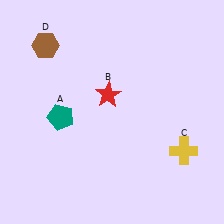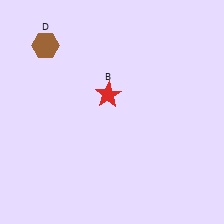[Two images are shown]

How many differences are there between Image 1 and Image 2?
There are 2 differences between the two images.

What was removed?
The yellow cross (C), the teal pentagon (A) were removed in Image 2.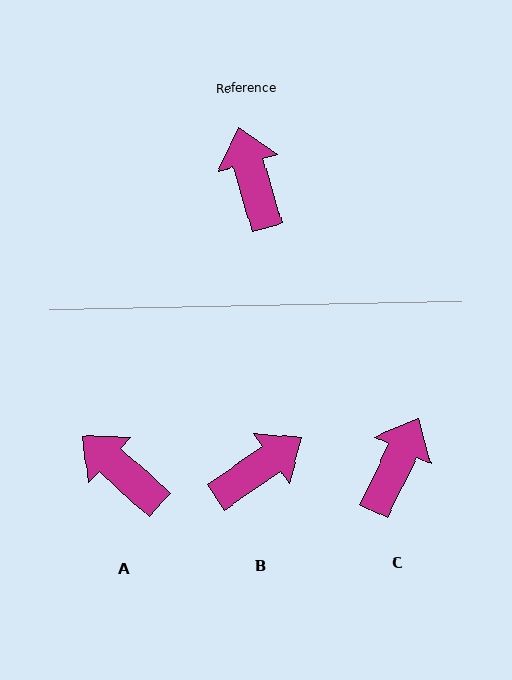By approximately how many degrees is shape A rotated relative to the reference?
Approximately 31 degrees counter-clockwise.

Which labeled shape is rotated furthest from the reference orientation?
B, about 72 degrees away.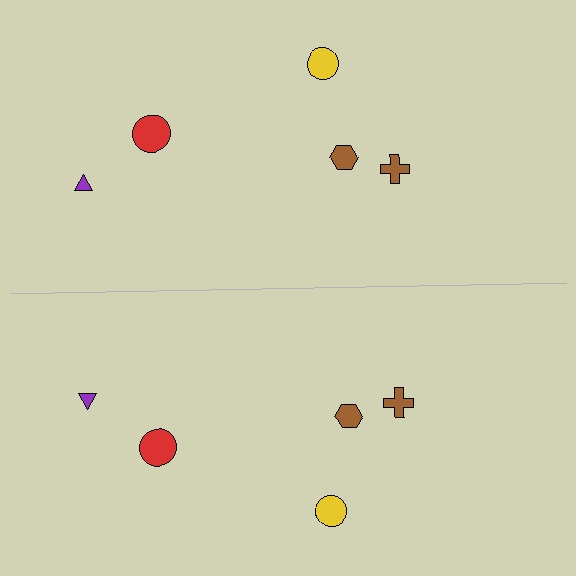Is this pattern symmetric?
Yes, this pattern has bilateral (reflection) symmetry.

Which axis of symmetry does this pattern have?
The pattern has a horizontal axis of symmetry running through the center of the image.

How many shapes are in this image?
There are 10 shapes in this image.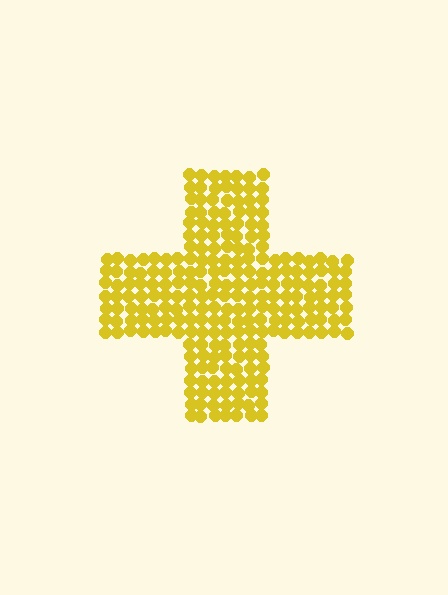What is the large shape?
The large shape is a cross.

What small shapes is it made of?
It is made of small circles.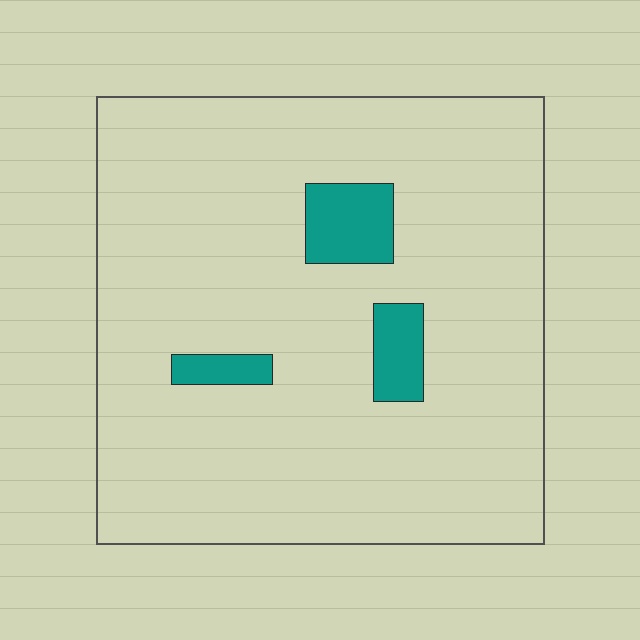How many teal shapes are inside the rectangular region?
3.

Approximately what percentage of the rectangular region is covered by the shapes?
Approximately 10%.